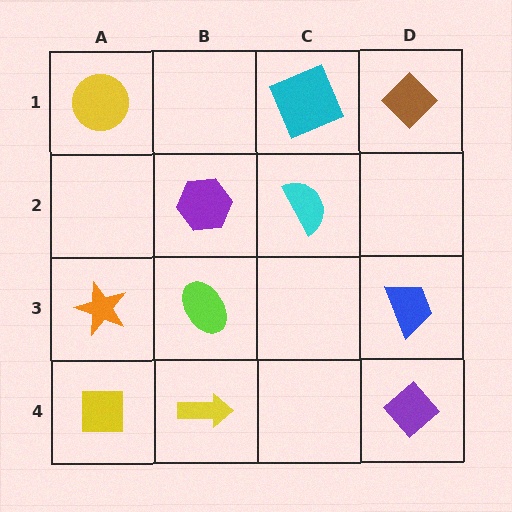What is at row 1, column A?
A yellow circle.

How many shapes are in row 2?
2 shapes.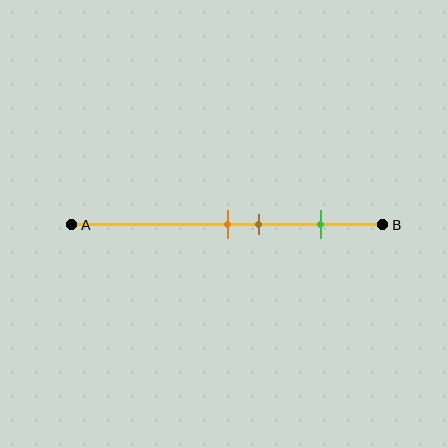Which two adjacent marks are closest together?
The orange and brown marks are the closest adjacent pair.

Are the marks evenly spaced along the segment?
No, the marks are not evenly spaced.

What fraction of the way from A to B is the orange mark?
The orange mark is approximately 50% (0.5) of the way from A to B.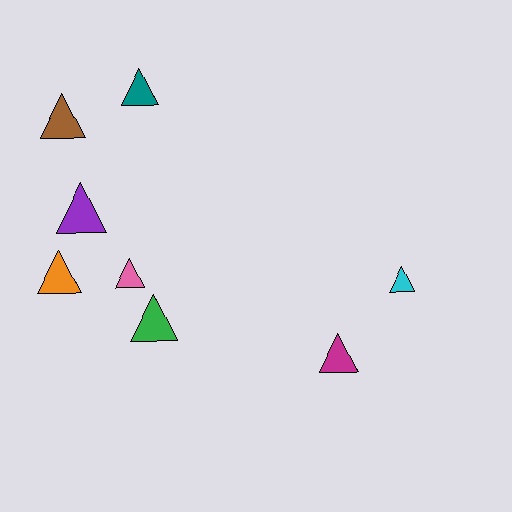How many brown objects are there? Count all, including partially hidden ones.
There is 1 brown object.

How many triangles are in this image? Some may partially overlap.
There are 8 triangles.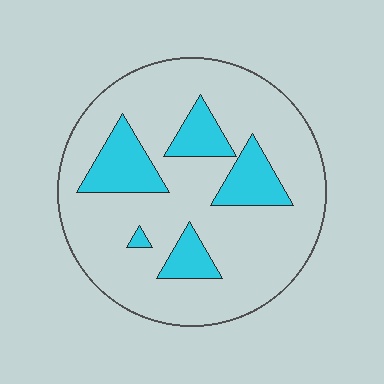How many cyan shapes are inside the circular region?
5.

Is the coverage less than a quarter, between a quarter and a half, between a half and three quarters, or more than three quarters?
Less than a quarter.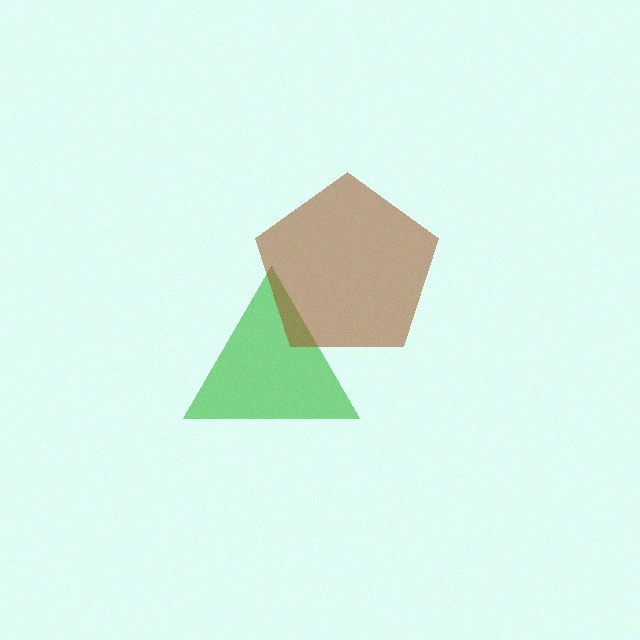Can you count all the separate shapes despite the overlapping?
Yes, there are 2 separate shapes.